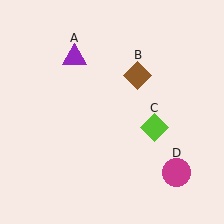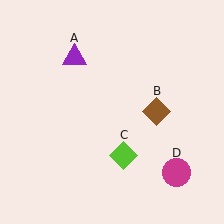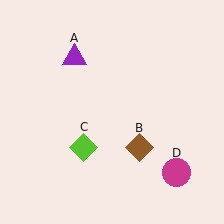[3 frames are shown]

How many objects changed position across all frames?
2 objects changed position: brown diamond (object B), lime diamond (object C).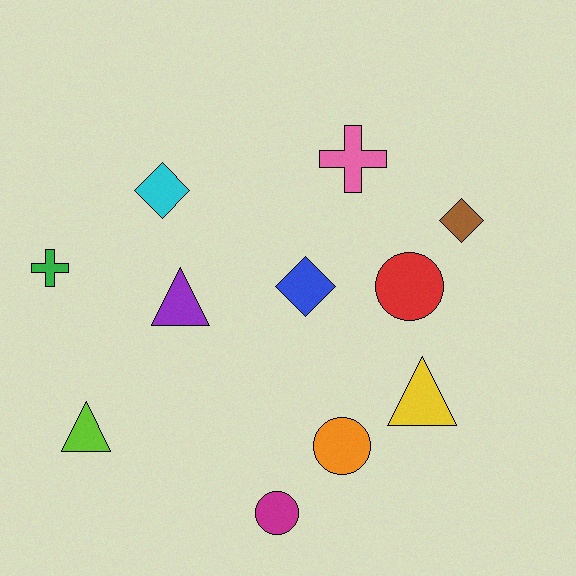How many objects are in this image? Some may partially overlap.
There are 11 objects.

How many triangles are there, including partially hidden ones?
There are 3 triangles.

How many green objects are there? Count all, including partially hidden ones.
There is 1 green object.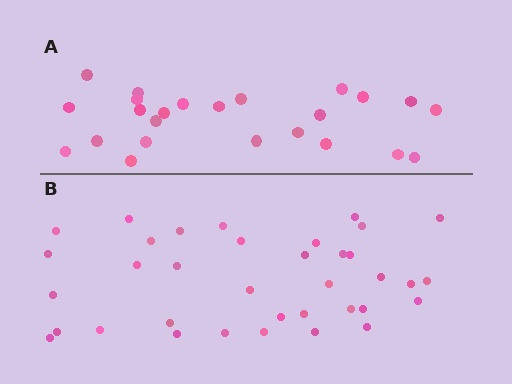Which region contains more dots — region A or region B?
Region B (the bottom region) has more dots.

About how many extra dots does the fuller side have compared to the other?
Region B has roughly 12 or so more dots than region A.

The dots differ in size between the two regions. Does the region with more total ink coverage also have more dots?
No. Region A has more total ink coverage because its dots are larger, but region B actually contains more individual dots. Total area can be misleading — the number of items is what matters here.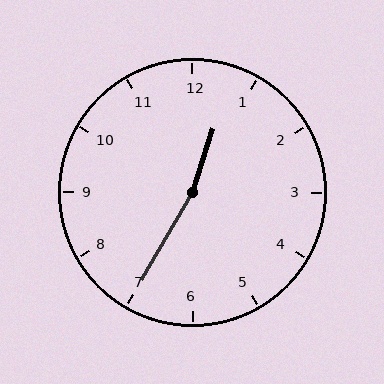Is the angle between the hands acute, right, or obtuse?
It is obtuse.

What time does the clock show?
12:35.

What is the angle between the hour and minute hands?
Approximately 168 degrees.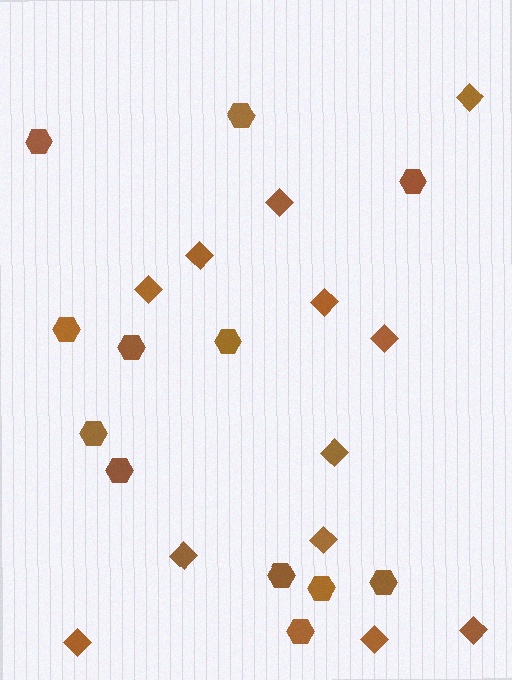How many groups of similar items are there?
There are 2 groups: one group of diamonds (12) and one group of hexagons (12).